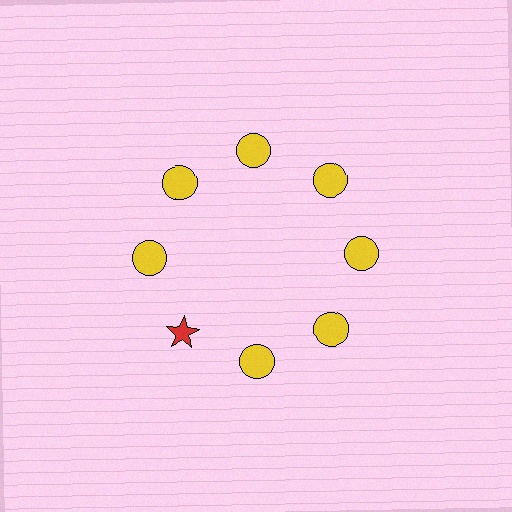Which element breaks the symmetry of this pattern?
The red star at roughly the 8 o'clock position breaks the symmetry. All other shapes are yellow circles.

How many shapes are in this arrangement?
There are 8 shapes arranged in a ring pattern.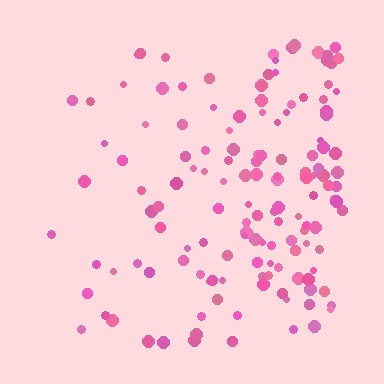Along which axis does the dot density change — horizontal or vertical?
Horizontal.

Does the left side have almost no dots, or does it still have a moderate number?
Still a moderate number, just noticeably fewer than the right.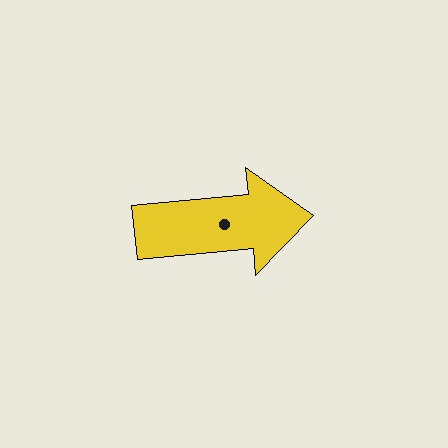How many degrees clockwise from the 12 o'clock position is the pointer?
Approximately 85 degrees.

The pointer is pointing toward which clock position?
Roughly 3 o'clock.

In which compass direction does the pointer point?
East.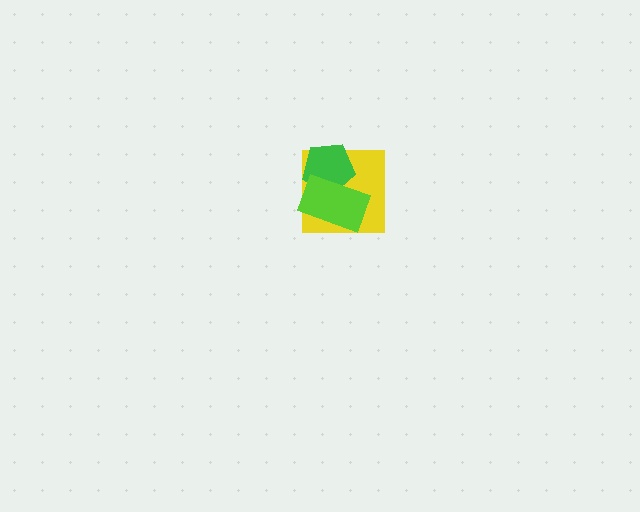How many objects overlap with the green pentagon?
2 objects overlap with the green pentagon.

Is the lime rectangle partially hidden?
No, no other shape covers it.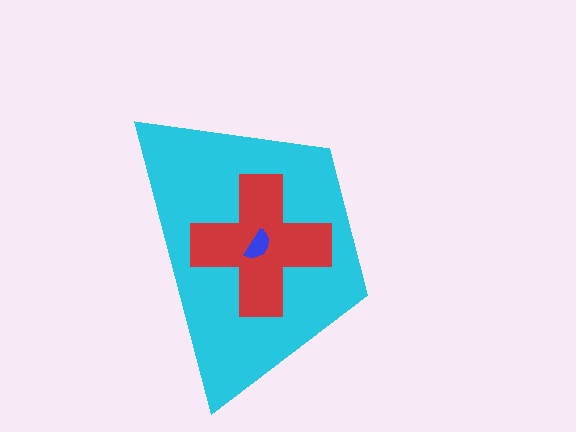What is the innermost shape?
The blue semicircle.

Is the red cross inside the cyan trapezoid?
Yes.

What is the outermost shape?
The cyan trapezoid.